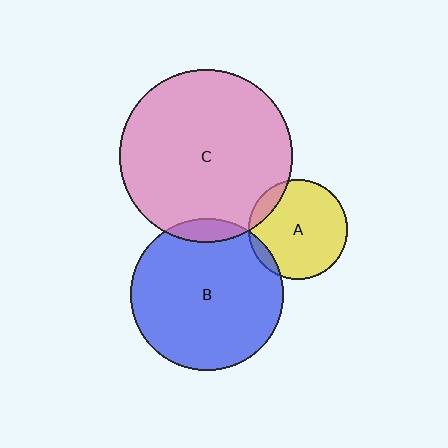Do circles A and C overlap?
Yes.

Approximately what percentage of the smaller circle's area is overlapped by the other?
Approximately 10%.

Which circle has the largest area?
Circle C (pink).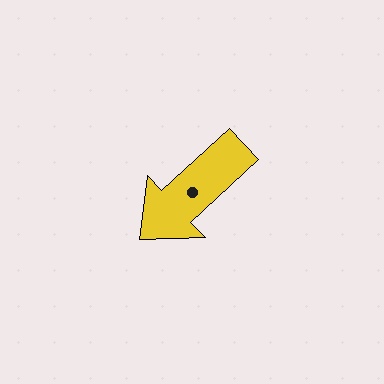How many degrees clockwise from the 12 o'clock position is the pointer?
Approximately 227 degrees.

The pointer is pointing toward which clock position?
Roughly 8 o'clock.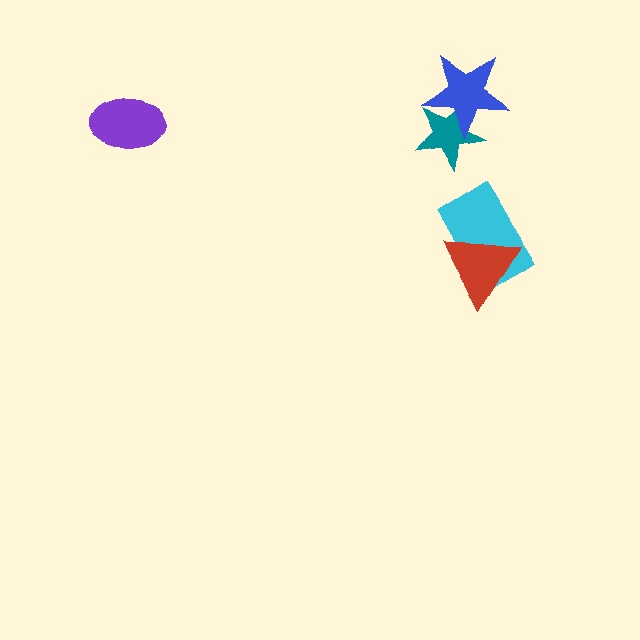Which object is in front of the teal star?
The blue star is in front of the teal star.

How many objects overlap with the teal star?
1 object overlaps with the teal star.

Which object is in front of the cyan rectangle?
The red triangle is in front of the cyan rectangle.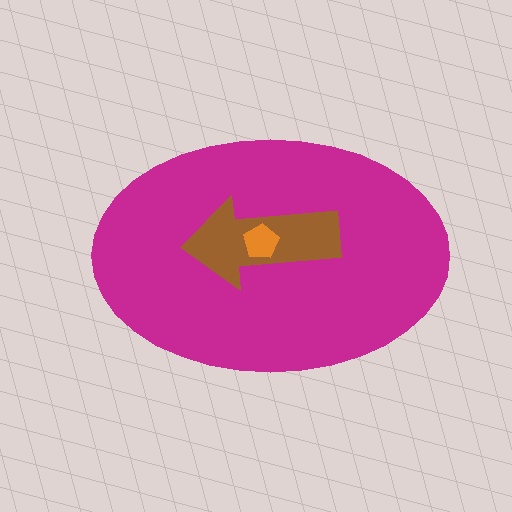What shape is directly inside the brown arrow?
The orange pentagon.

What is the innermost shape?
The orange pentagon.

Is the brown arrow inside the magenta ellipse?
Yes.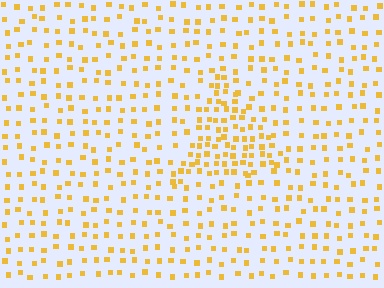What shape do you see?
I see a triangle.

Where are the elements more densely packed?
The elements are more densely packed inside the triangle boundary.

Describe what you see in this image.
The image contains small yellow elements arranged at two different densities. A triangle-shaped region is visible where the elements are more densely packed than the surrounding area.